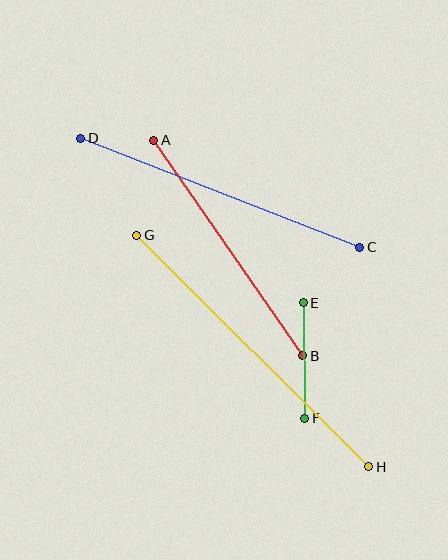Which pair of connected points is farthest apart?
Points G and H are farthest apart.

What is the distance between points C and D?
The distance is approximately 299 pixels.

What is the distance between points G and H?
The distance is approximately 328 pixels.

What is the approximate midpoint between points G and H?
The midpoint is at approximately (253, 351) pixels.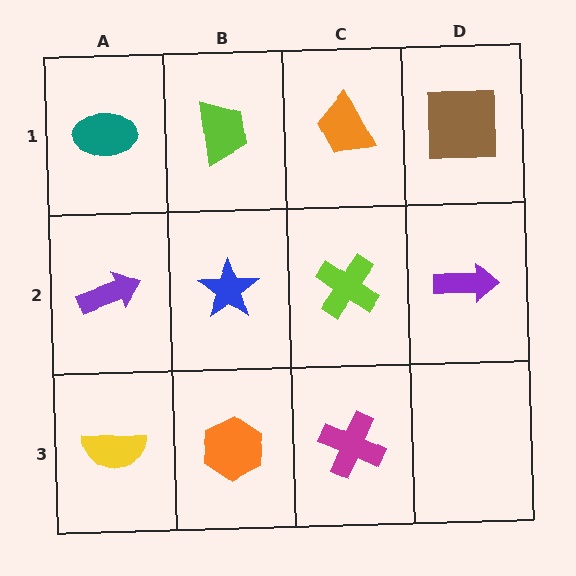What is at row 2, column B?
A blue star.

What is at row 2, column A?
A purple arrow.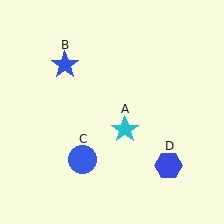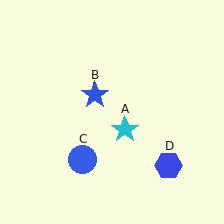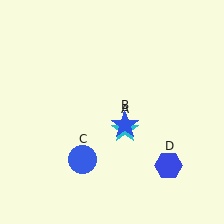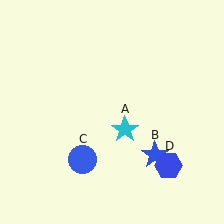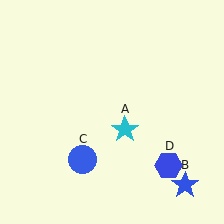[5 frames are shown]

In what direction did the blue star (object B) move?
The blue star (object B) moved down and to the right.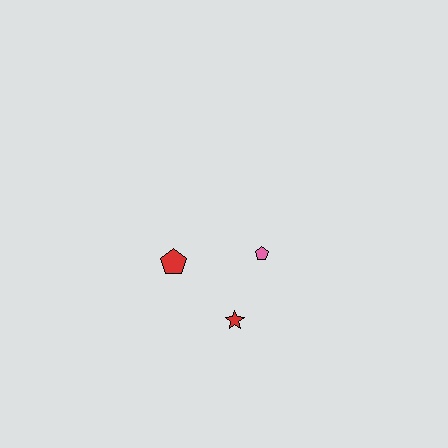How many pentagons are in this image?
There are 2 pentagons.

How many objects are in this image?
There are 3 objects.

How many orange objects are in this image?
There are no orange objects.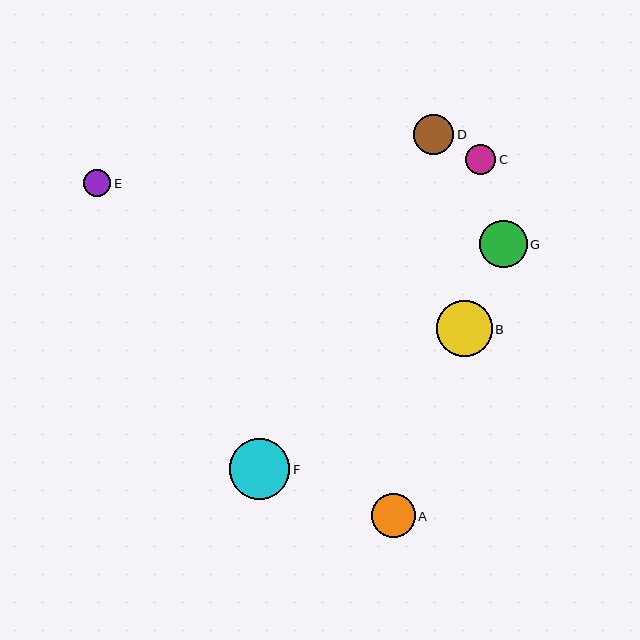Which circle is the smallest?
Circle E is the smallest with a size of approximately 27 pixels.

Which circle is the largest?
Circle F is the largest with a size of approximately 60 pixels.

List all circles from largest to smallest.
From largest to smallest: F, B, G, A, D, C, E.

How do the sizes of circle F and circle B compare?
Circle F and circle B are approximately the same size.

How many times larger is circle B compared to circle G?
Circle B is approximately 1.2 times the size of circle G.